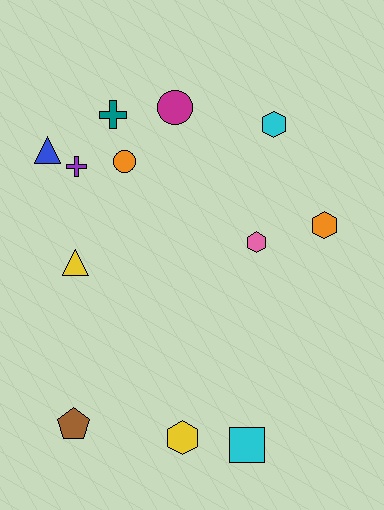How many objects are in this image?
There are 12 objects.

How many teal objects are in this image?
There is 1 teal object.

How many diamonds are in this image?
There are no diamonds.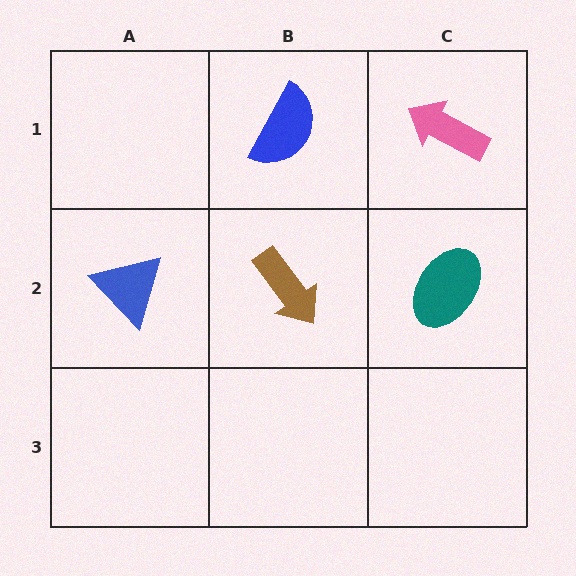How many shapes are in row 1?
2 shapes.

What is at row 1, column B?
A blue semicircle.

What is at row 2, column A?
A blue triangle.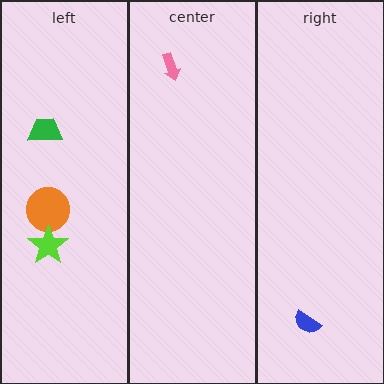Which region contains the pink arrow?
The center region.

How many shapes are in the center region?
1.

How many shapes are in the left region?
3.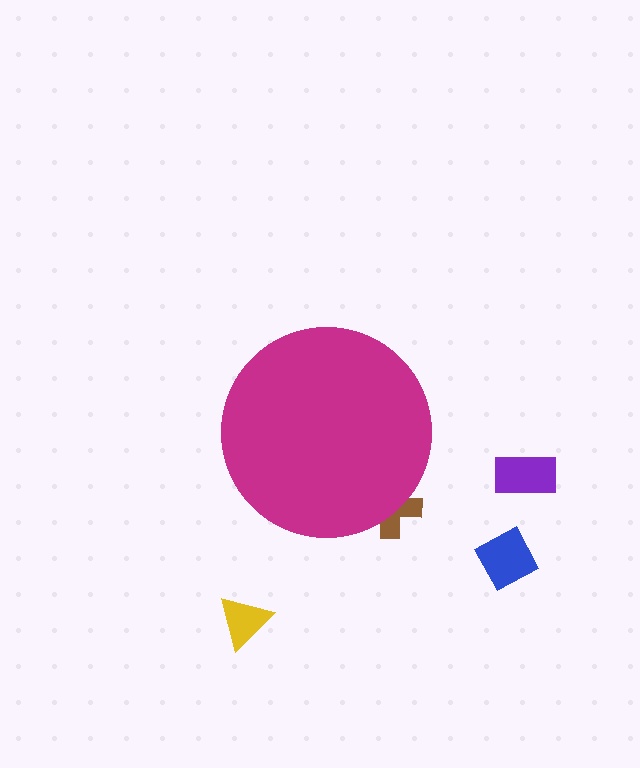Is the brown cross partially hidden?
Yes, the brown cross is partially hidden behind the magenta circle.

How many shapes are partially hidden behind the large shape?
1 shape is partially hidden.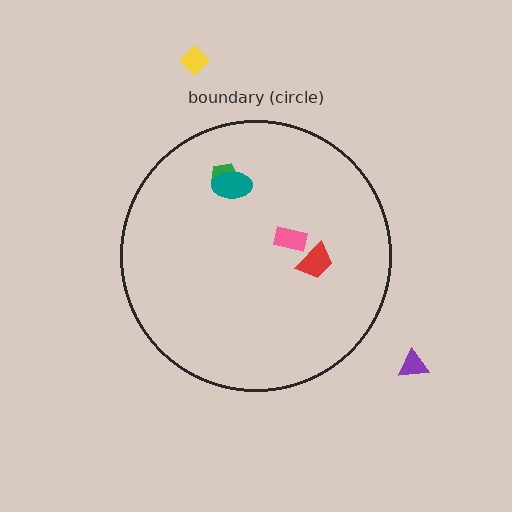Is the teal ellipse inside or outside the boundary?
Inside.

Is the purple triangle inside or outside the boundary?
Outside.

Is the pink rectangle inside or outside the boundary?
Inside.